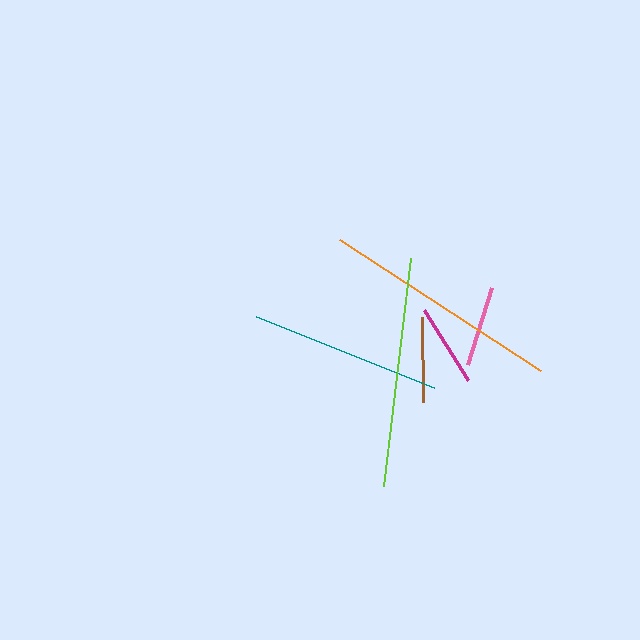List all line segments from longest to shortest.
From longest to shortest: orange, lime, teal, brown, magenta, pink.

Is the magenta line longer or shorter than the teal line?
The teal line is longer than the magenta line.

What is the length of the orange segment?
The orange segment is approximately 239 pixels long.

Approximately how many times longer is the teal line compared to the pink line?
The teal line is approximately 2.4 times the length of the pink line.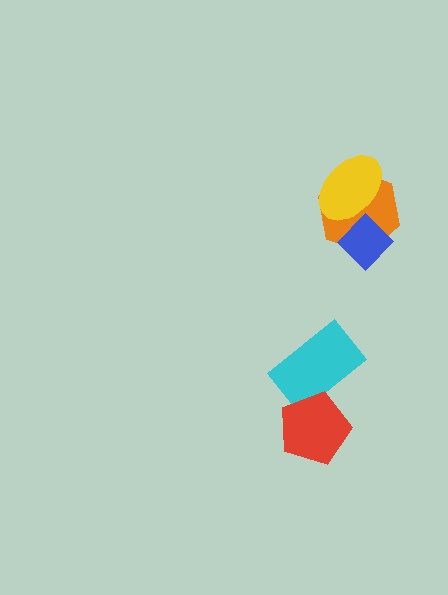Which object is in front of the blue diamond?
The yellow ellipse is in front of the blue diamond.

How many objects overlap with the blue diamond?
2 objects overlap with the blue diamond.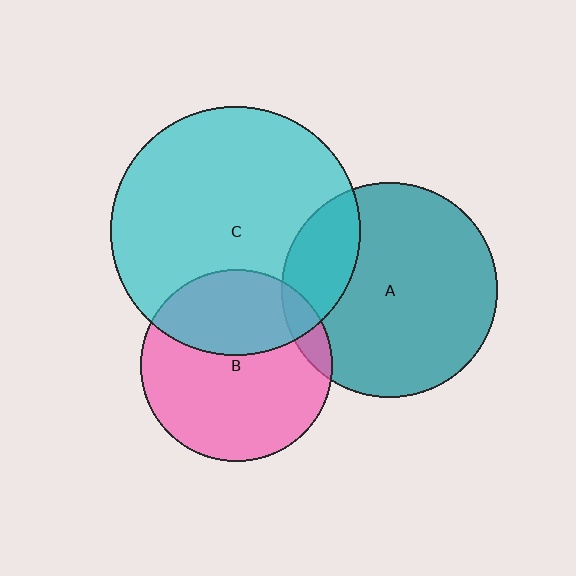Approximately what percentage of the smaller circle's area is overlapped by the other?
Approximately 20%.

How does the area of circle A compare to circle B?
Approximately 1.3 times.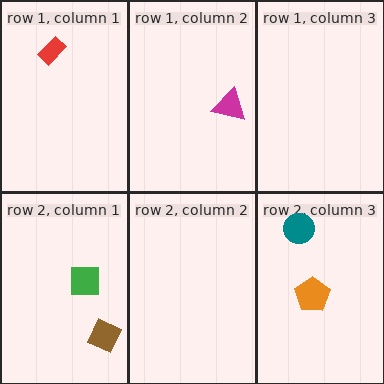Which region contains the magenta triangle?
The row 1, column 2 region.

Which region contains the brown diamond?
The row 2, column 1 region.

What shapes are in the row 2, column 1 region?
The green square, the brown diamond.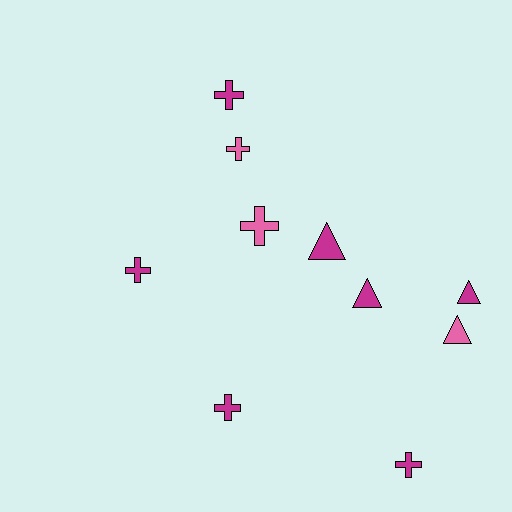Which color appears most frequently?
Magenta, with 7 objects.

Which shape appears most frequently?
Cross, with 6 objects.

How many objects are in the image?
There are 10 objects.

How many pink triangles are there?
There is 1 pink triangle.